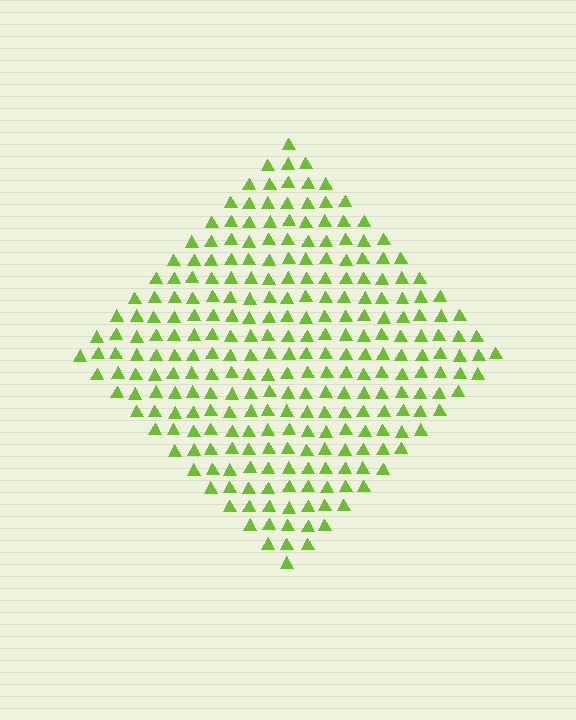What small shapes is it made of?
It is made of small triangles.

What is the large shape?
The large shape is a diamond.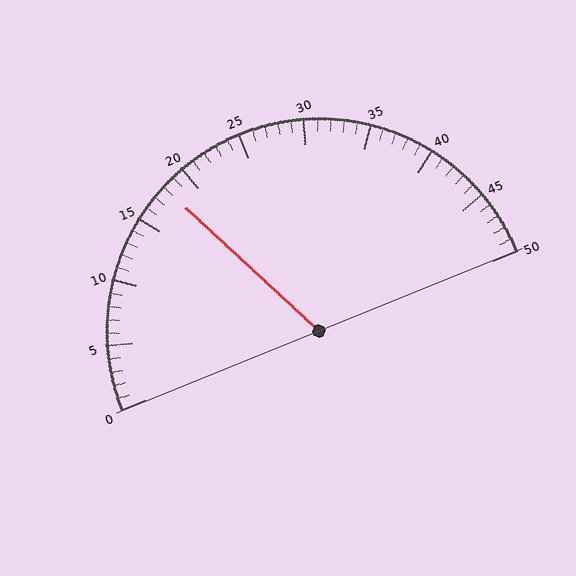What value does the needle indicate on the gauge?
The needle indicates approximately 18.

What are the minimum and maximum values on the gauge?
The gauge ranges from 0 to 50.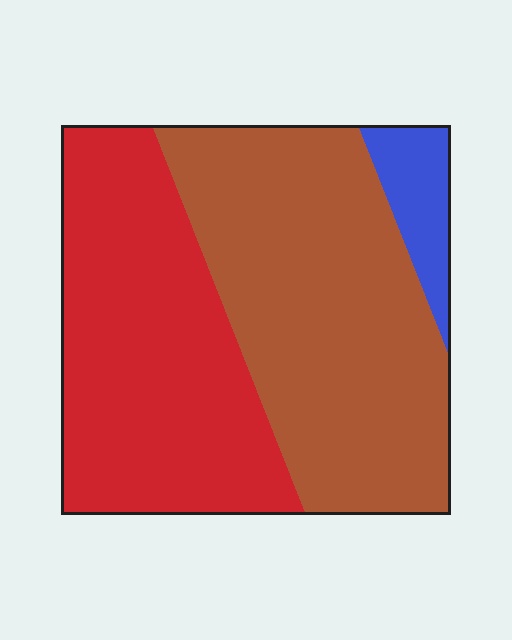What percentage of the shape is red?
Red takes up between a third and a half of the shape.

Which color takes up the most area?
Brown, at roughly 50%.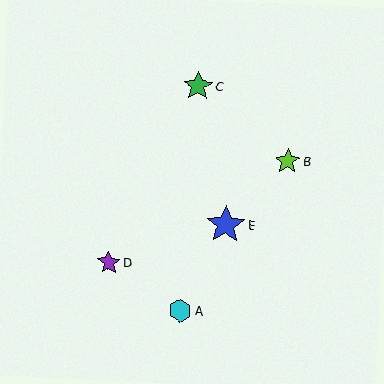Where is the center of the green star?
The center of the green star is at (198, 86).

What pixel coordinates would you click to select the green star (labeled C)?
Click at (198, 86) to select the green star C.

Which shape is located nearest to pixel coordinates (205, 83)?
The green star (labeled C) at (198, 86) is nearest to that location.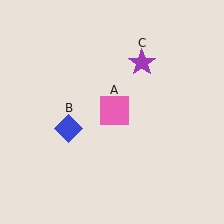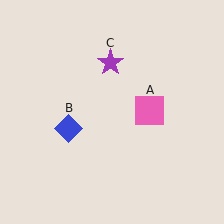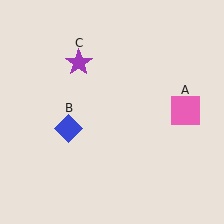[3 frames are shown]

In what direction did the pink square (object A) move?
The pink square (object A) moved right.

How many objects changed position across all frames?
2 objects changed position: pink square (object A), purple star (object C).